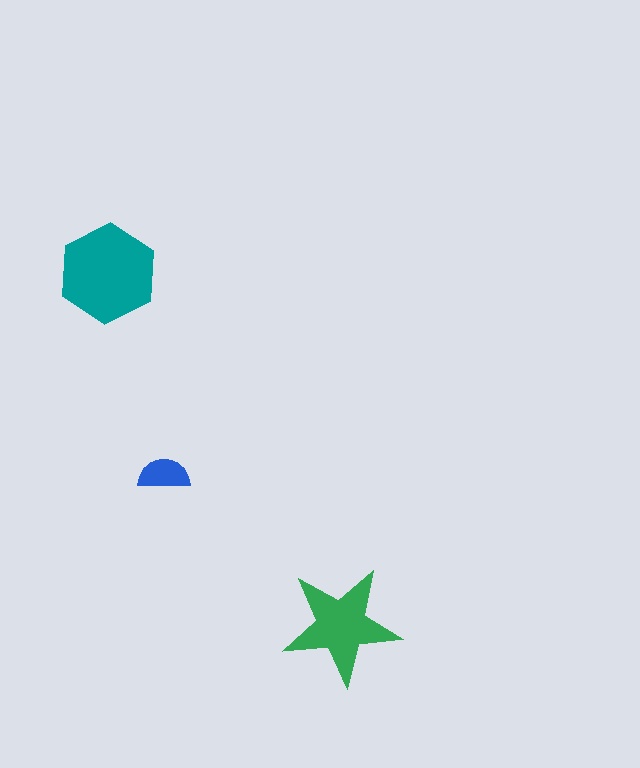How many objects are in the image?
There are 3 objects in the image.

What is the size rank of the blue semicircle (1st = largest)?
3rd.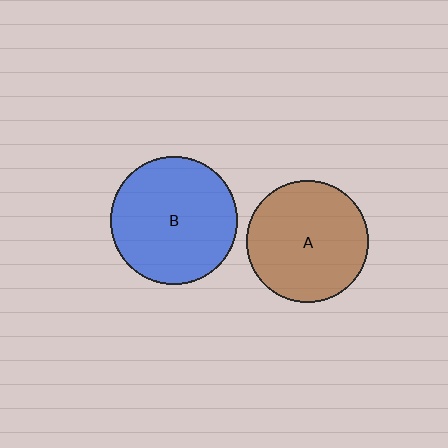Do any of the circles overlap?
No, none of the circles overlap.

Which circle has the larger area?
Circle B (blue).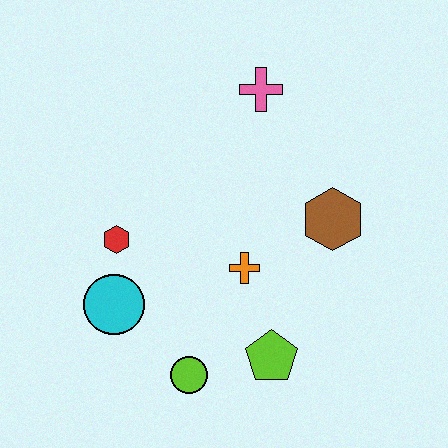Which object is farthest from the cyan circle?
The pink cross is farthest from the cyan circle.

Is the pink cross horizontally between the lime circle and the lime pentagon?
Yes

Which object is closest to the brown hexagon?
The orange cross is closest to the brown hexagon.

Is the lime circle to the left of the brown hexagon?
Yes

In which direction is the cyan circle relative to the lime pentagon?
The cyan circle is to the left of the lime pentagon.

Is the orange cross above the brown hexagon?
No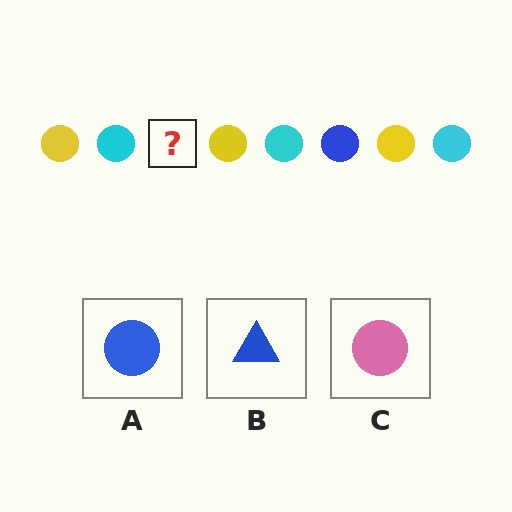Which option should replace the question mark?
Option A.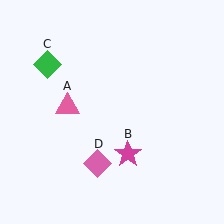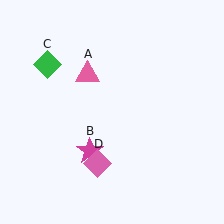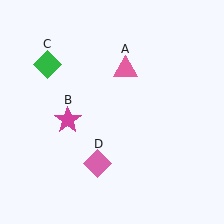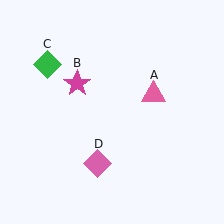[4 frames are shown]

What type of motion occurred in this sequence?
The pink triangle (object A), magenta star (object B) rotated clockwise around the center of the scene.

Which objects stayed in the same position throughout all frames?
Green diamond (object C) and pink diamond (object D) remained stationary.